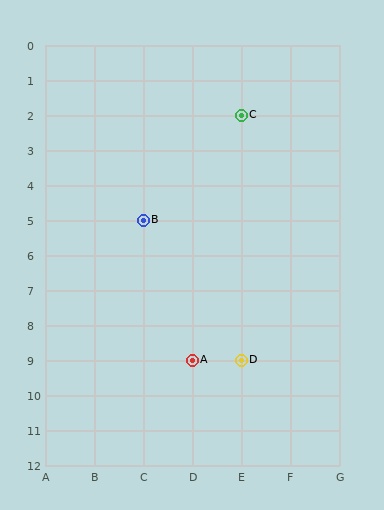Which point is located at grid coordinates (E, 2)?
Point C is at (E, 2).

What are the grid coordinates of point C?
Point C is at grid coordinates (E, 2).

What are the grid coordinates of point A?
Point A is at grid coordinates (D, 9).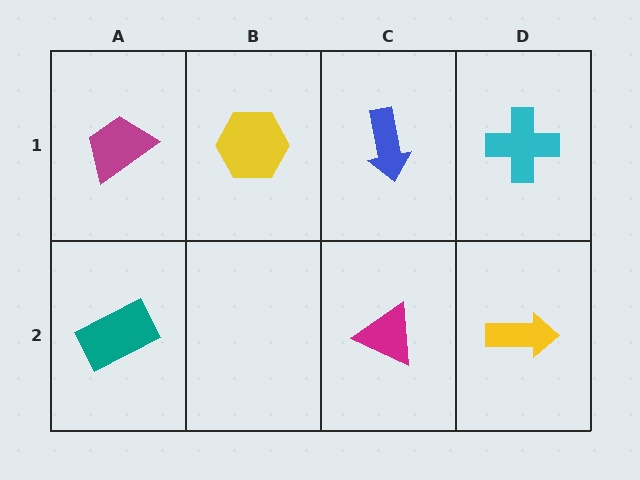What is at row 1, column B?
A yellow hexagon.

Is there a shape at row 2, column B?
No, that cell is empty.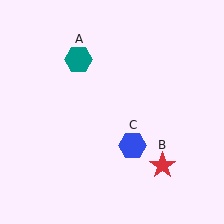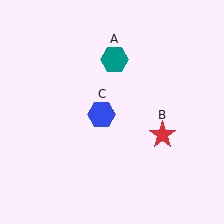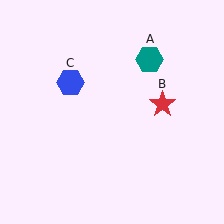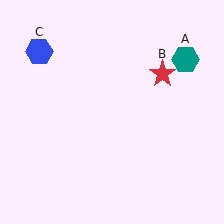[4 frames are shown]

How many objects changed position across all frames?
3 objects changed position: teal hexagon (object A), red star (object B), blue hexagon (object C).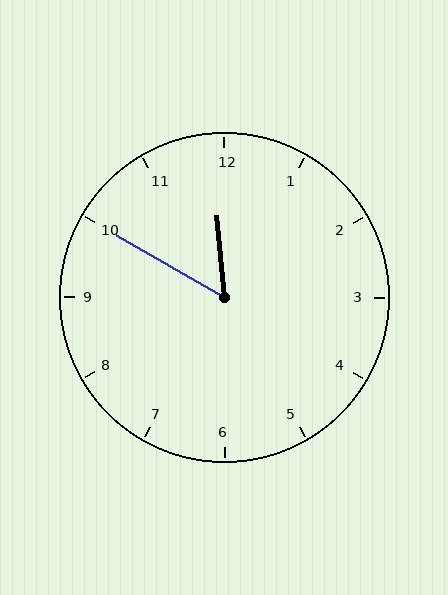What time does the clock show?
11:50.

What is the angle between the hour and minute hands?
Approximately 55 degrees.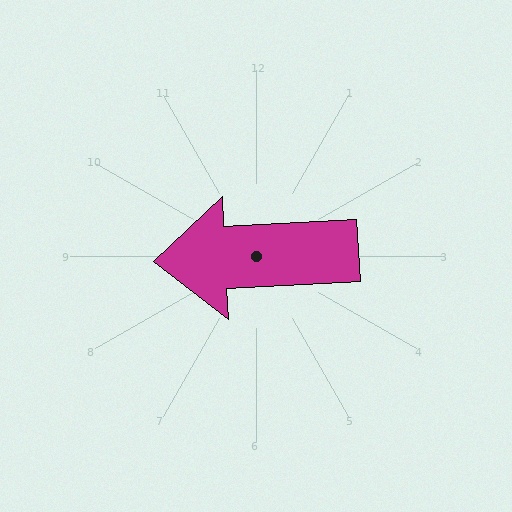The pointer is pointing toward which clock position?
Roughly 9 o'clock.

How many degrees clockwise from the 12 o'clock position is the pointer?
Approximately 267 degrees.